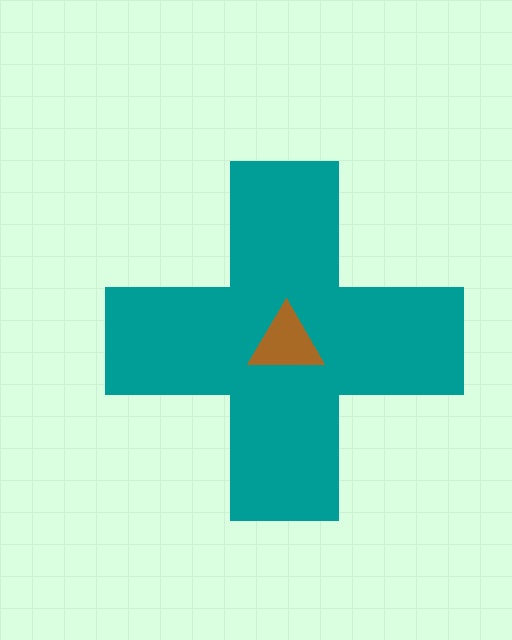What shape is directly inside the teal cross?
The brown triangle.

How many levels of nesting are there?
2.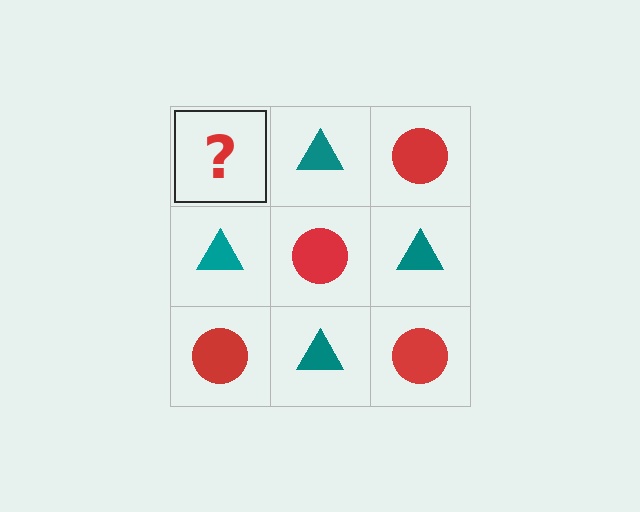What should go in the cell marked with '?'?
The missing cell should contain a red circle.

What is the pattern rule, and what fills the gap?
The rule is that it alternates red circle and teal triangle in a checkerboard pattern. The gap should be filled with a red circle.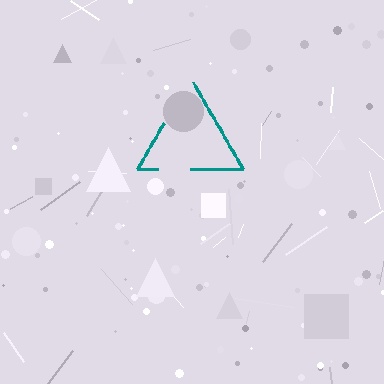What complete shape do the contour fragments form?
The contour fragments form a triangle.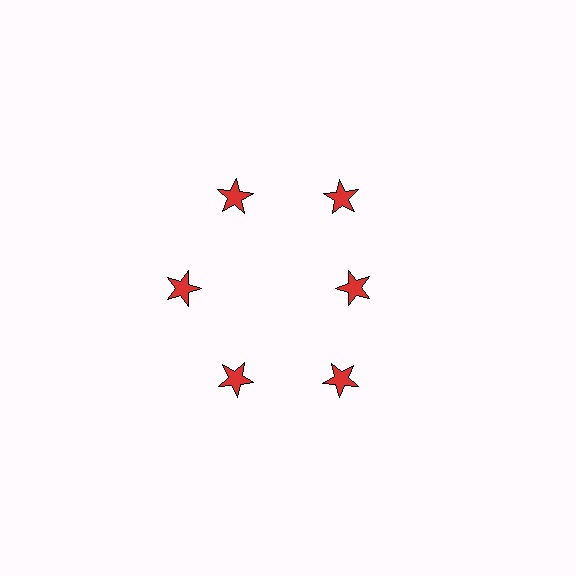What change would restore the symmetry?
The symmetry would be restored by moving it outward, back onto the ring so that all 6 stars sit at equal angles and equal distance from the center.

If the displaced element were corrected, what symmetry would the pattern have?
It would have 6-fold rotational symmetry — the pattern would map onto itself every 60 degrees.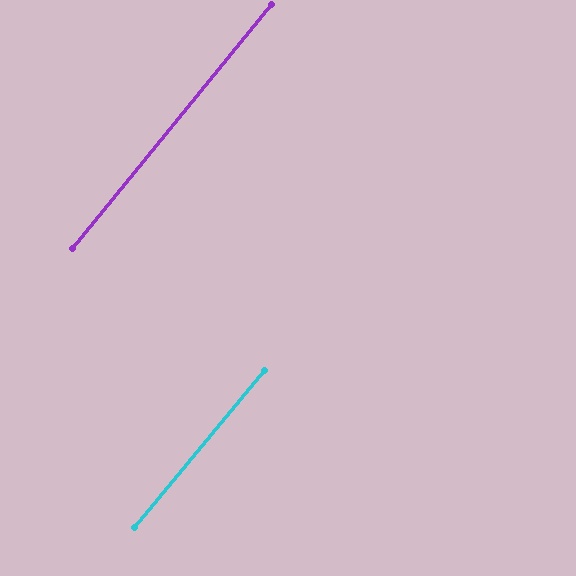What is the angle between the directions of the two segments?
Approximately 0 degrees.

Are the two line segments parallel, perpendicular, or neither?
Parallel — their directions differ by only 0.2°.